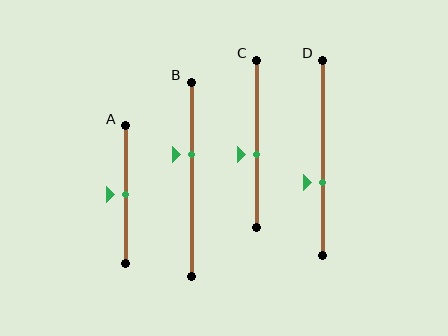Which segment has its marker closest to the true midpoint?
Segment A has its marker closest to the true midpoint.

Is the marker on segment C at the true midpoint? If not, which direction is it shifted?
No, the marker on segment C is shifted downward by about 6% of the segment length.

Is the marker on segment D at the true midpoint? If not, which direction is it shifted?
No, the marker on segment D is shifted downward by about 13% of the segment length.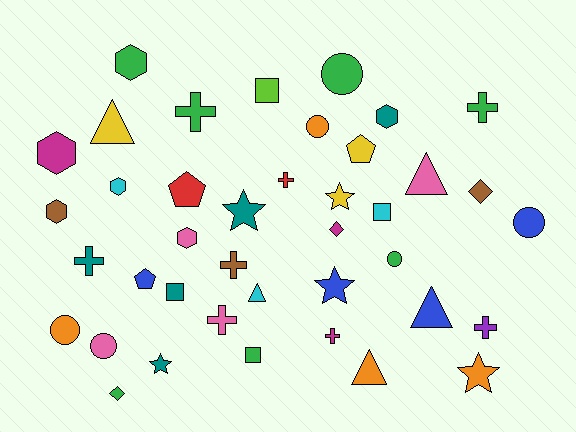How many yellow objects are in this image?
There are 3 yellow objects.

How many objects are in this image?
There are 40 objects.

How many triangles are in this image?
There are 5 triangles.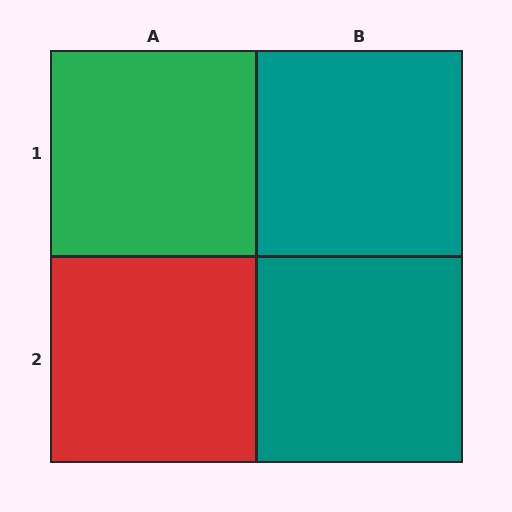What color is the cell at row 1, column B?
Teal.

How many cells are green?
1 cell is green.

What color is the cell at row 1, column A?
Green.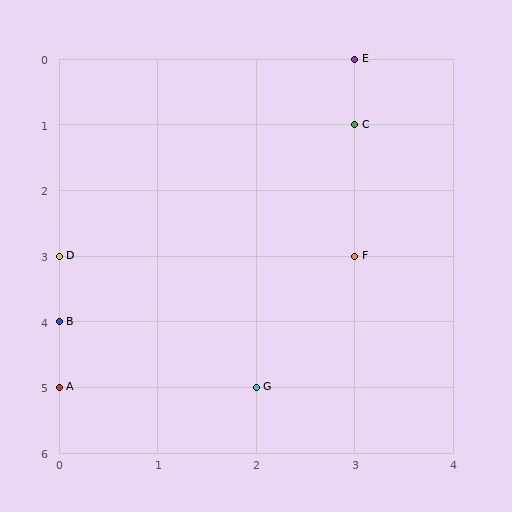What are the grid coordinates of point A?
Point A is at grid coordinates (0, 5).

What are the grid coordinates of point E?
Point E is at grid coordinates (3, 0).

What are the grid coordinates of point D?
Point D is at grid coordinates (0, 3).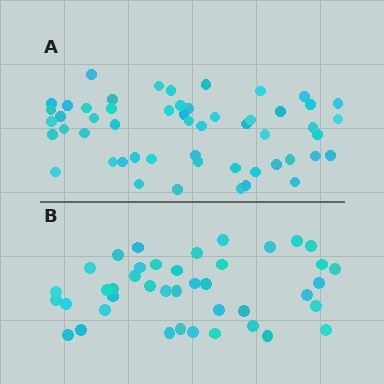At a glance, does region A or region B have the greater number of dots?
Region A (the top region) has more dots.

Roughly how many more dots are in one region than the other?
Region A has roughly 12 or so more dots than region B.